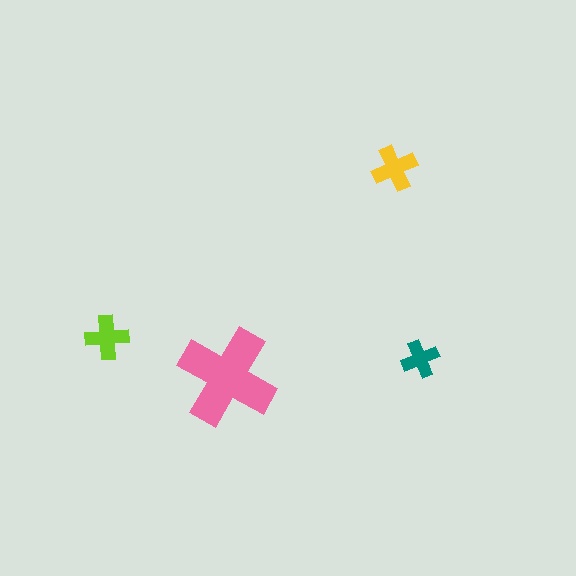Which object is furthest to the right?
The teal cross is rightmost.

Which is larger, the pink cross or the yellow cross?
The pink one.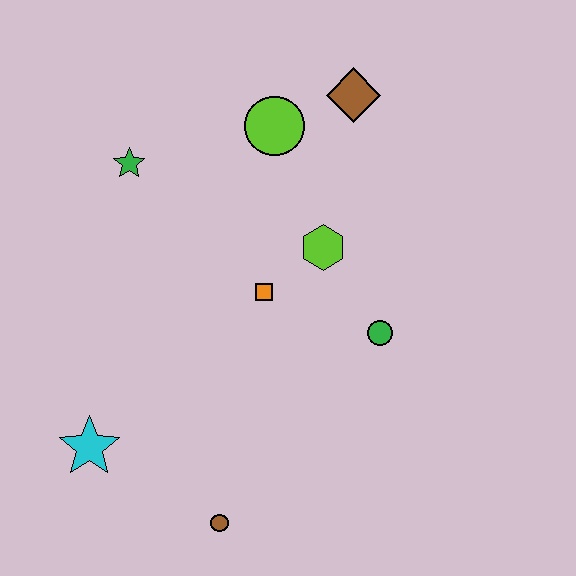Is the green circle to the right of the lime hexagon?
Yes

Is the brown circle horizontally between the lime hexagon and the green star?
Yes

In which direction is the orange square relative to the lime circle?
The orange square is below the lime circle.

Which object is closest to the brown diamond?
The lime circle is closest to the brown diamond.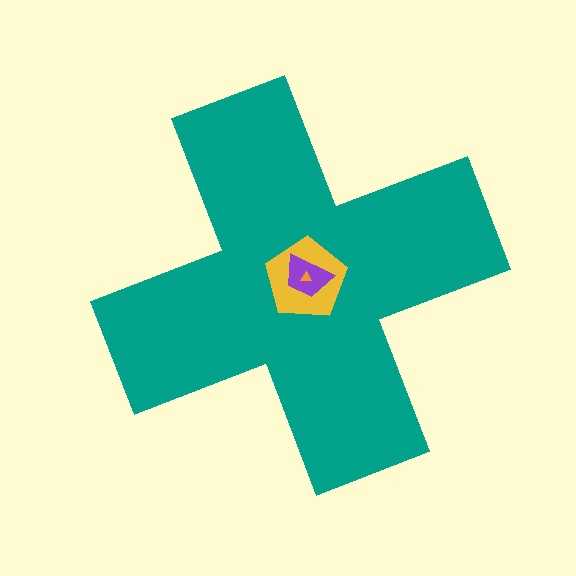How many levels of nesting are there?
4.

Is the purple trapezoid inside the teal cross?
Yes.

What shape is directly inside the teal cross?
The yellow pentagon.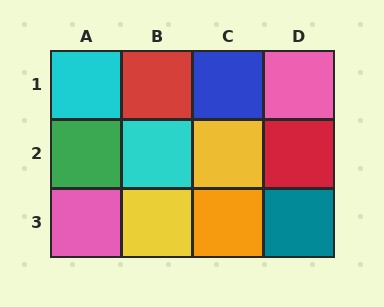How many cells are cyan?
2 cells are cyan.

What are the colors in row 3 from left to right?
Pink, yellow, orange, teal.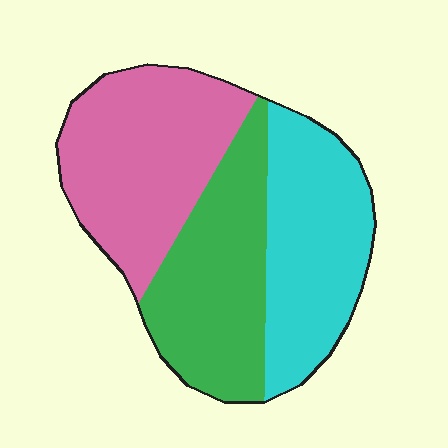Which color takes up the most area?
Pink, at roughly 35%.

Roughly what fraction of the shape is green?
Green covers about 30% of the shape.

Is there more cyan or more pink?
Pink.